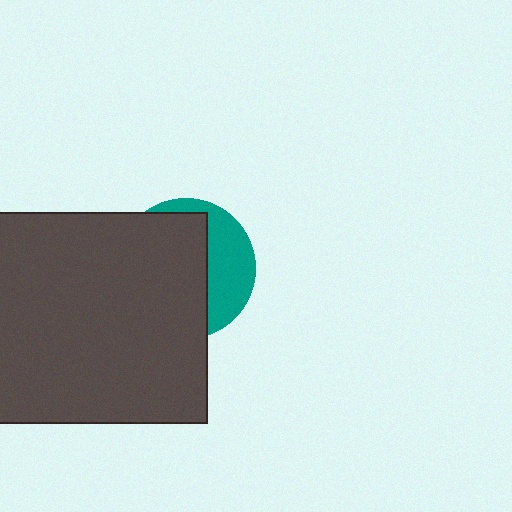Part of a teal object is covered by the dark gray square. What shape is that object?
It is a circle.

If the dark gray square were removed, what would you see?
You would see the complete teal circle.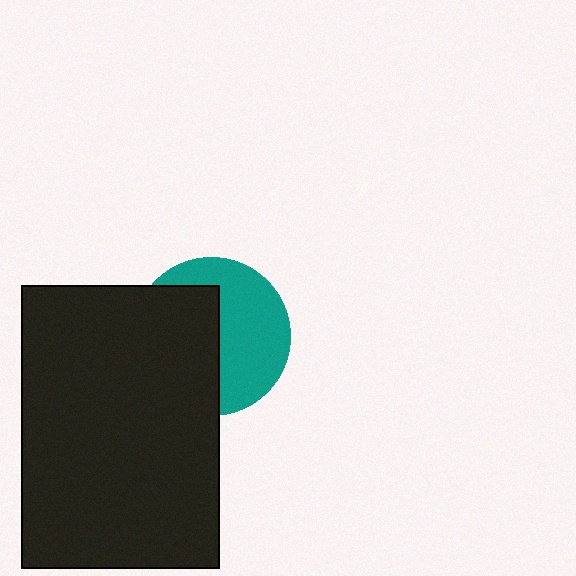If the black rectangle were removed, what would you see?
You would see the complete teal circle.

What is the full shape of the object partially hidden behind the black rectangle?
The partially hidden object is a teal circle.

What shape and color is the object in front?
The object in front is a black rectangle.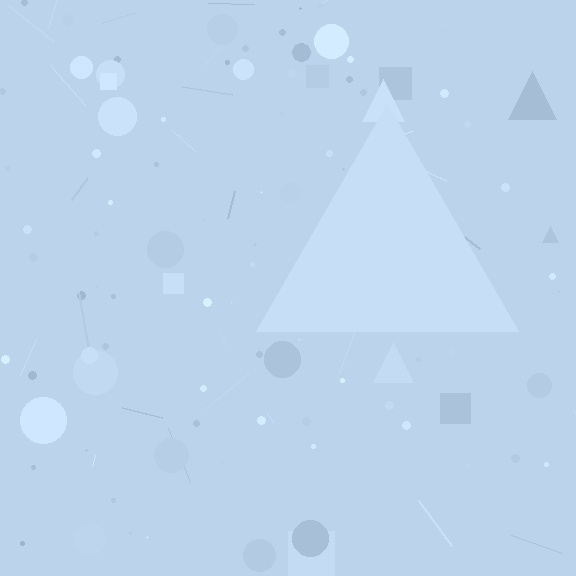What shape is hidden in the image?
A triangle is hidden in the image.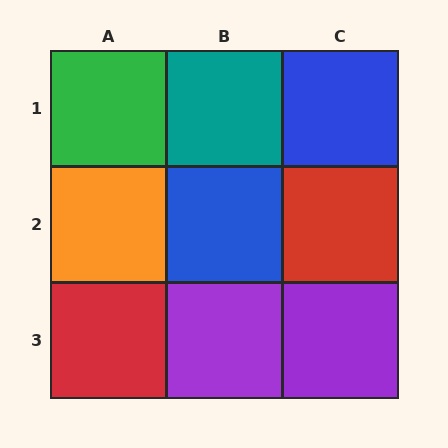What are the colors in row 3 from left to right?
Red, purple, purple.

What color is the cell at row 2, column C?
Red.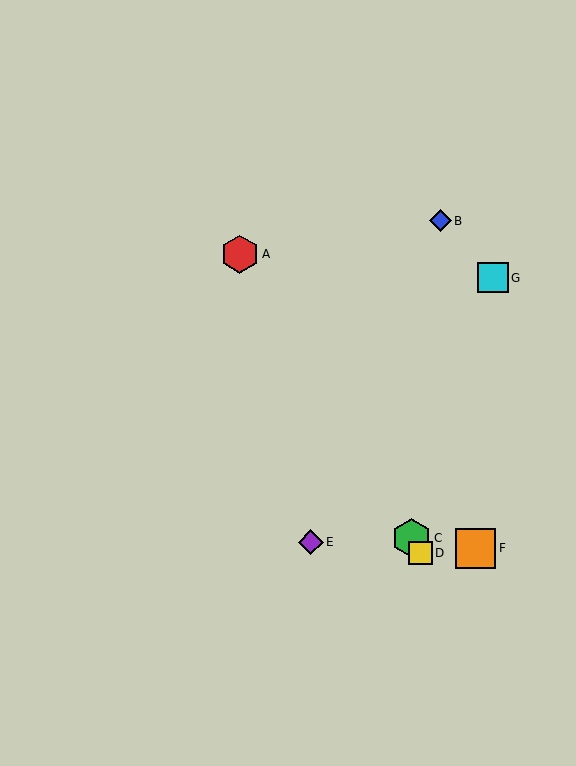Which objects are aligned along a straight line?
Objects A, C, D are aligned along a straight line.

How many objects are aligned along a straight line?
3 objects (A, C, D) are aligned along a straight line.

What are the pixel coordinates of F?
Object F is at (475, 548).